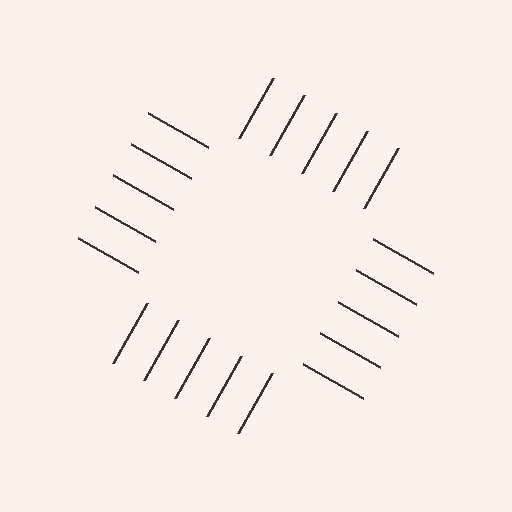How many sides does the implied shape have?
4 sides — the line-ends trace a square.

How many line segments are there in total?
20 — 5 along each of the 4 edges.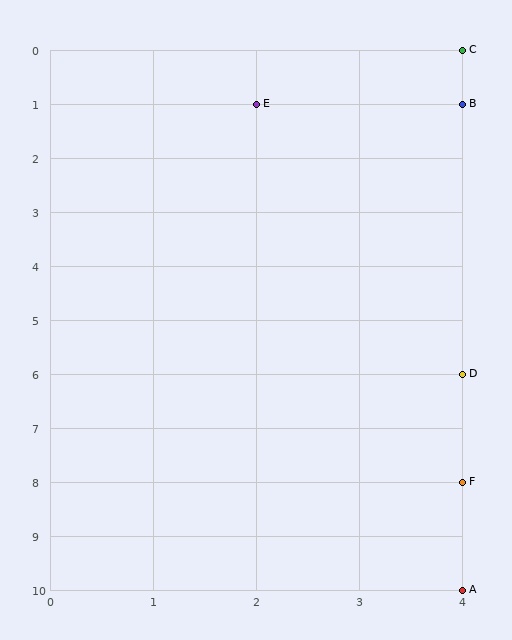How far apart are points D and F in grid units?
Points D and F are 2 rows apart.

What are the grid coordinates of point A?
Point A is at grid coordinates (4, 10).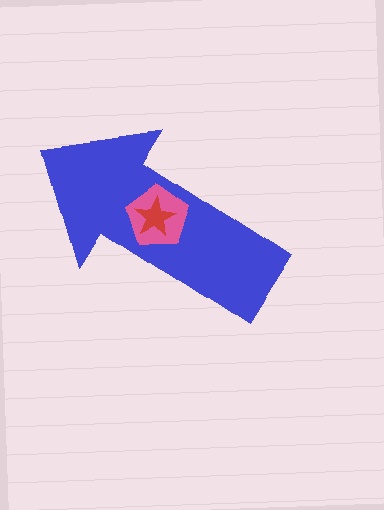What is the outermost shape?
The blue arrow.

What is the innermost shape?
The red star.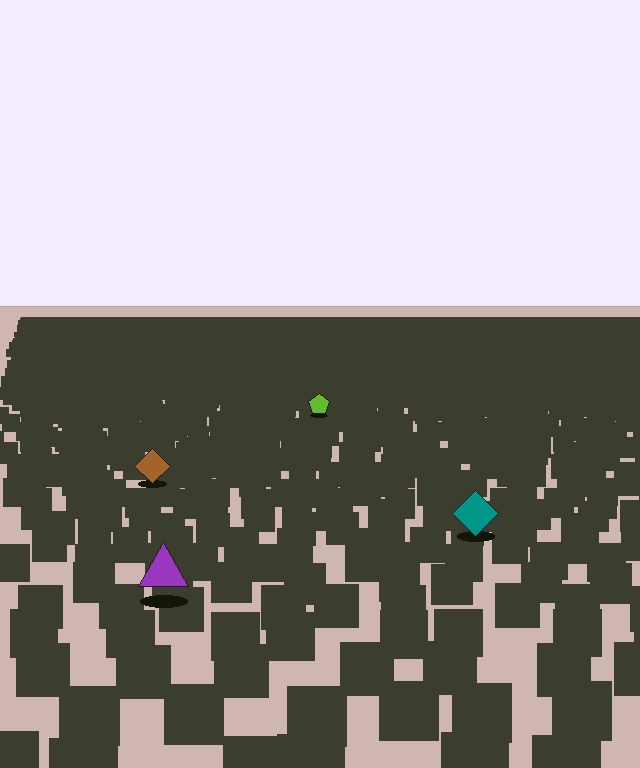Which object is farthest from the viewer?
The lime pentagon is farthest from the viewer. It appears smaller and the ground texture around it is denser.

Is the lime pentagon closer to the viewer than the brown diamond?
No. The brown diamond is closer — you can tell from the texture gradient: the ground texture is coarser near it.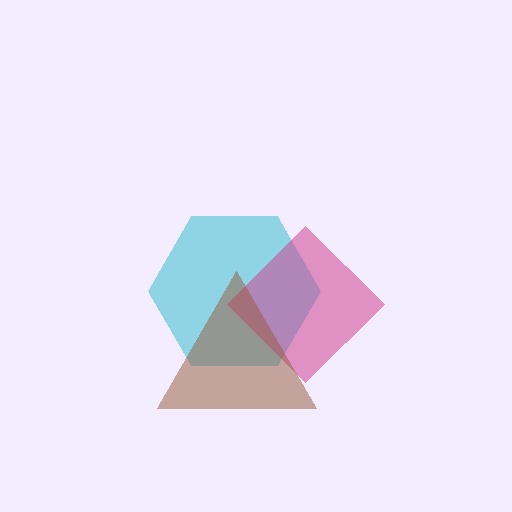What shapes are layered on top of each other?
The layered shapes are: a cyan hexagon, a magenta diamond, a brown triangle.